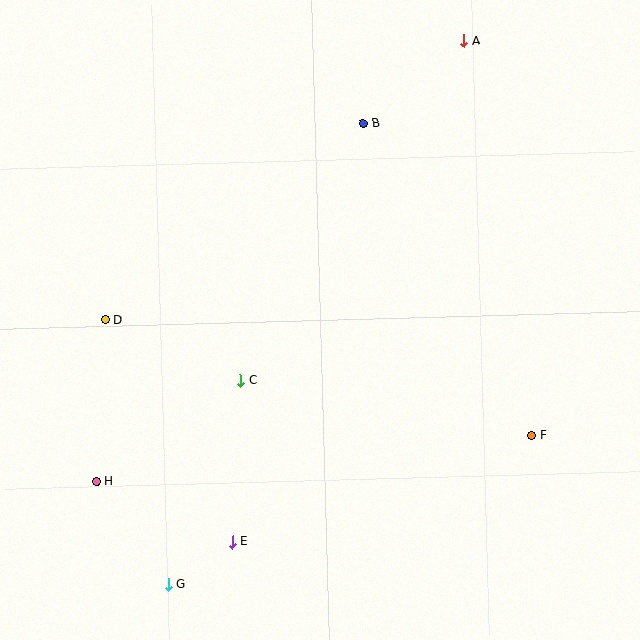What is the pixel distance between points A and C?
The distance between A and C is 407 pixels.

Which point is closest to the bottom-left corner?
Point G is closest to the bottom-left corner.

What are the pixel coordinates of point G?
Point G is at (169, 584).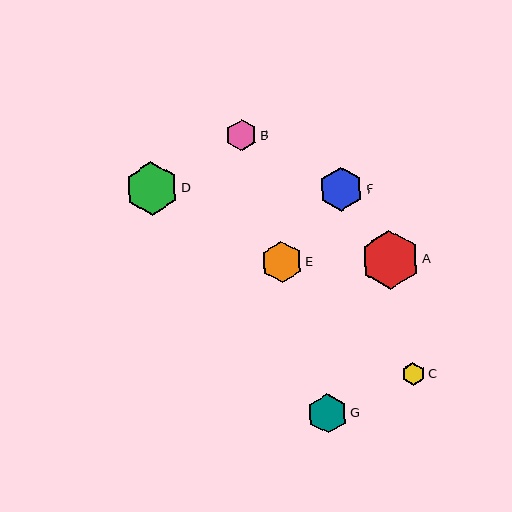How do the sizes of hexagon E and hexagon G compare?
Hexagon E and hexagon G are approximately the same size.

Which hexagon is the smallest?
Hexagon C is the smallest with a size of approximately 23 pixels.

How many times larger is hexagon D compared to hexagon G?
Hexagon D is approximately 1.4 times the size of hexagon G.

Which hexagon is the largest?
Hexagon A is the largest with a size of approximately 59 pixels.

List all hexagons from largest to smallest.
From largest to smallest: A, D, F, E, G, B, C.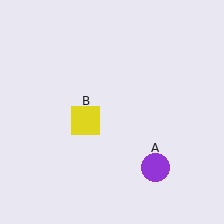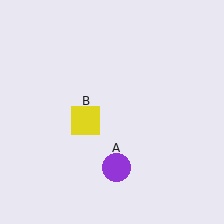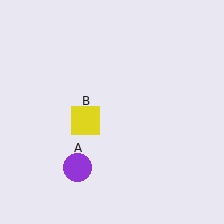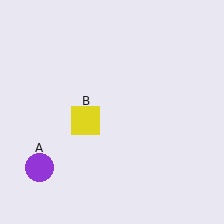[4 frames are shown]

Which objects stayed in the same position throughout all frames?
Yellow square (object B) remained stationary.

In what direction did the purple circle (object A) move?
The purple circle (object A) moved left.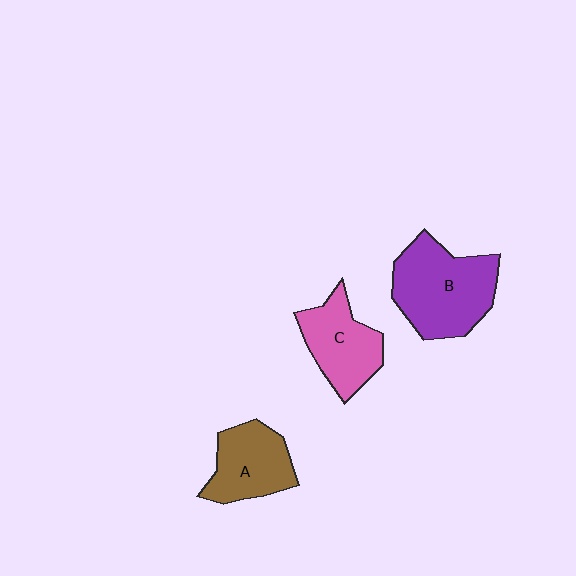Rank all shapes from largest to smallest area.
From largest to smallest: B (purple), C (pink), A (brown).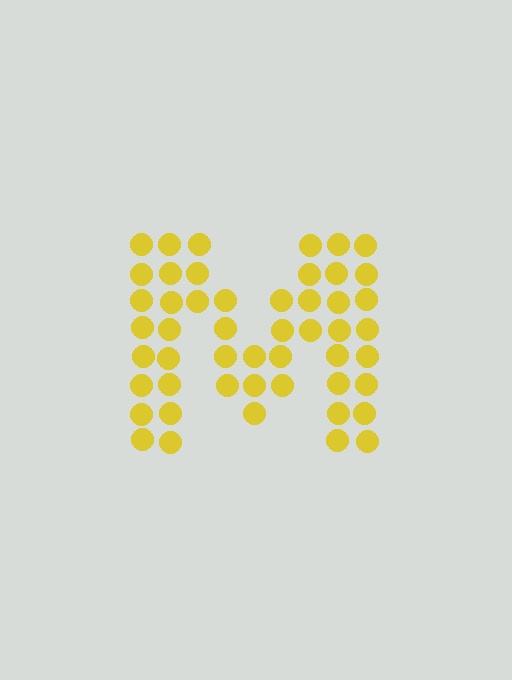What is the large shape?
The large shape is the letter M.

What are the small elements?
The small elements are circles.